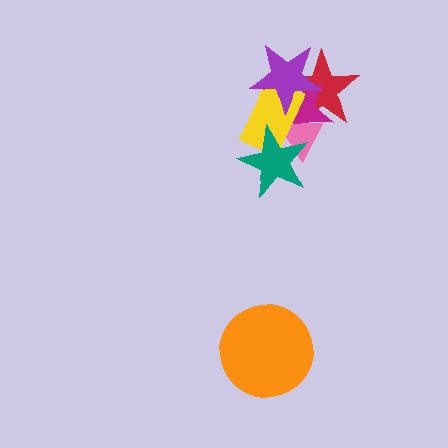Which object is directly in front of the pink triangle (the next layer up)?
The yellow rectangle is directly in front of the pink triangle.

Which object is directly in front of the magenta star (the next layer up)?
The pink triangle is directly in front of the magenta star.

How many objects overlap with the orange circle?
0 objects overlap with the orange circle.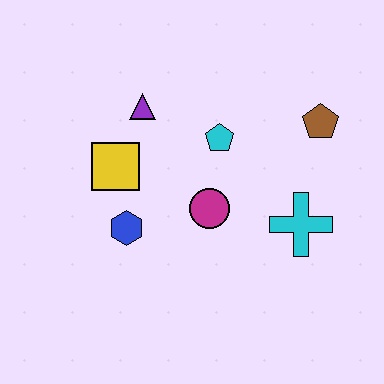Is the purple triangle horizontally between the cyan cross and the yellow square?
Yes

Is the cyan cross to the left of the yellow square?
No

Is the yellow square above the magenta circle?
Yes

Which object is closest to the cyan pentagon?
The magenta circle is closest to the cyan pentagon.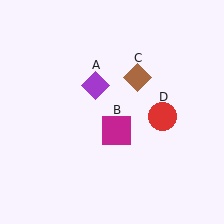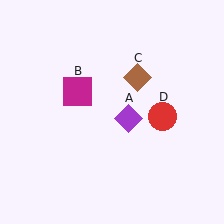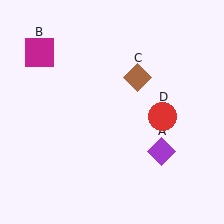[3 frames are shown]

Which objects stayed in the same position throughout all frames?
Brown diamond (object C) and red circle (object D) remained stationary.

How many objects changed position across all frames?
2 objects changed position: purple diamond (object A), magenta square (object B).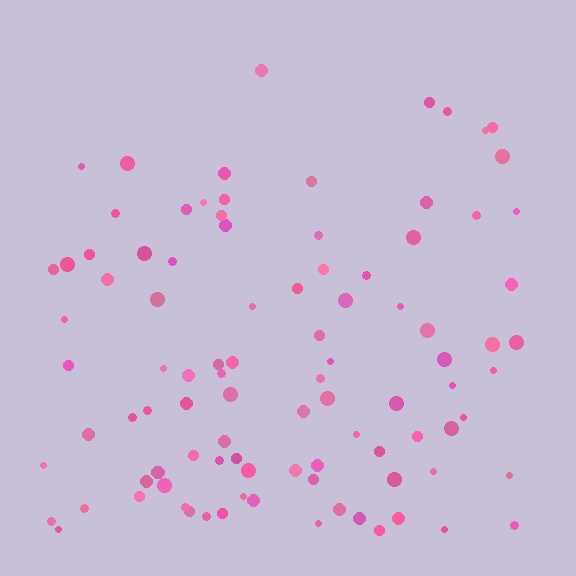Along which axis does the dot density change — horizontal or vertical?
Vertical.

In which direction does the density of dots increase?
From top to bottom, with the bottom side densest.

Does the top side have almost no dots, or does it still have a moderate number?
Still a moderate number, just noticeably fewer than the bottom.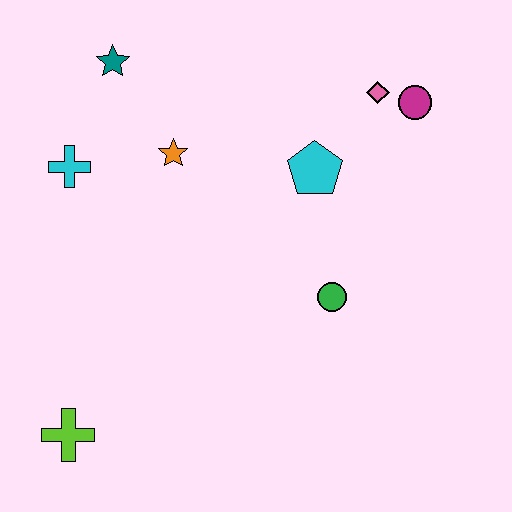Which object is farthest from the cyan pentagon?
The lime cross is farthest from the cyan pentagon.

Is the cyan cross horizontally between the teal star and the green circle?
No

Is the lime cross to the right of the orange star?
No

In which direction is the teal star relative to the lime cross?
The teal star is above the lime cross.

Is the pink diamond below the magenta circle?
No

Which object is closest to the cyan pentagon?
The pink diamond is closest to the cyan pentagon.